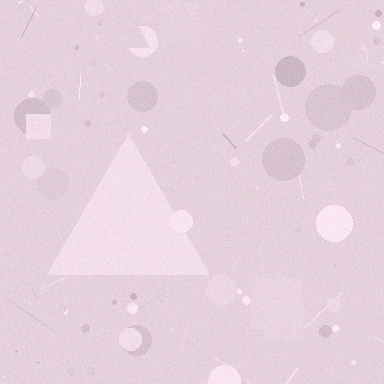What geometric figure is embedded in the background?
A triangle is embedded in the background.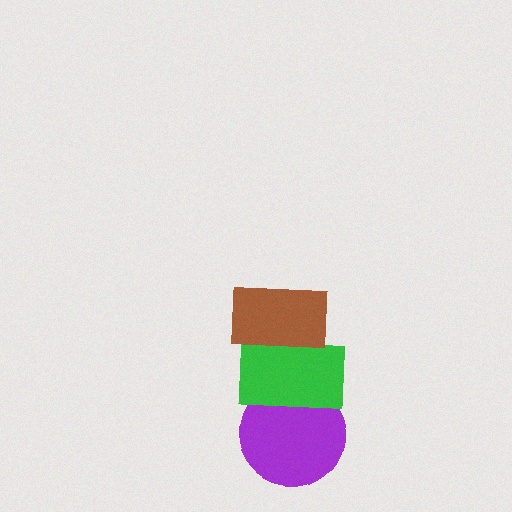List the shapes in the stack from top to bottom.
From top to bottom: the brown rectangle, the green rectangle, the purple circle.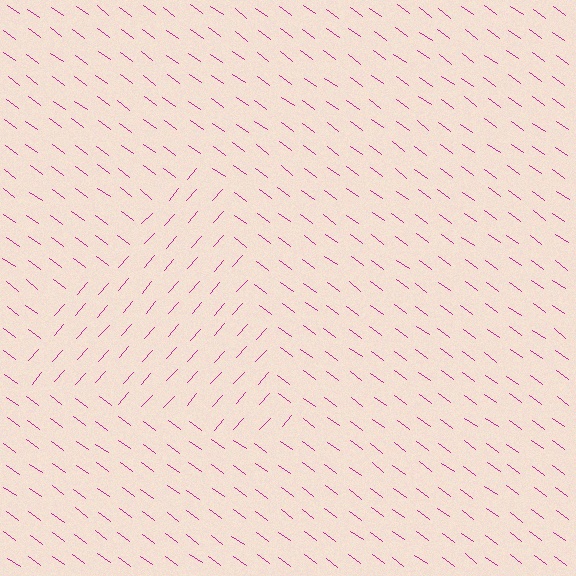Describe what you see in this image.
The image is filled with small magenta line segments. A triangle region in the image has lines oriented differently from the surrounding lines, creating a visible texture boundary.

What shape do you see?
I see a triangle.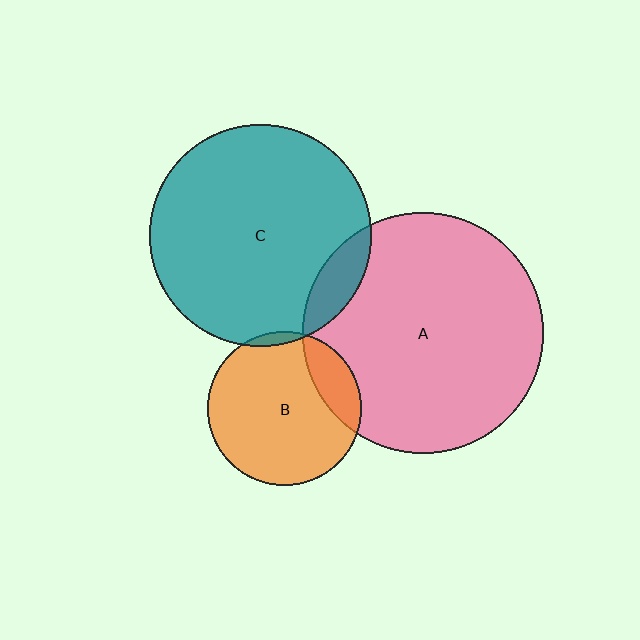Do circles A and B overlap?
Yes.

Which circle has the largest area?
Circle A (pink).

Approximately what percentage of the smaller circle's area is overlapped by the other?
Approximately 15%.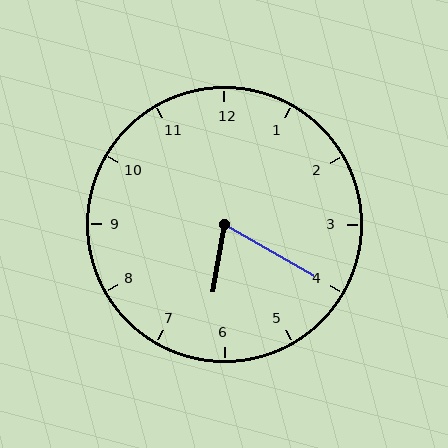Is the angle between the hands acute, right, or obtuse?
It is acute.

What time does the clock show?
6:20.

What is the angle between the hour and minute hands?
Approximately 70 degrees.